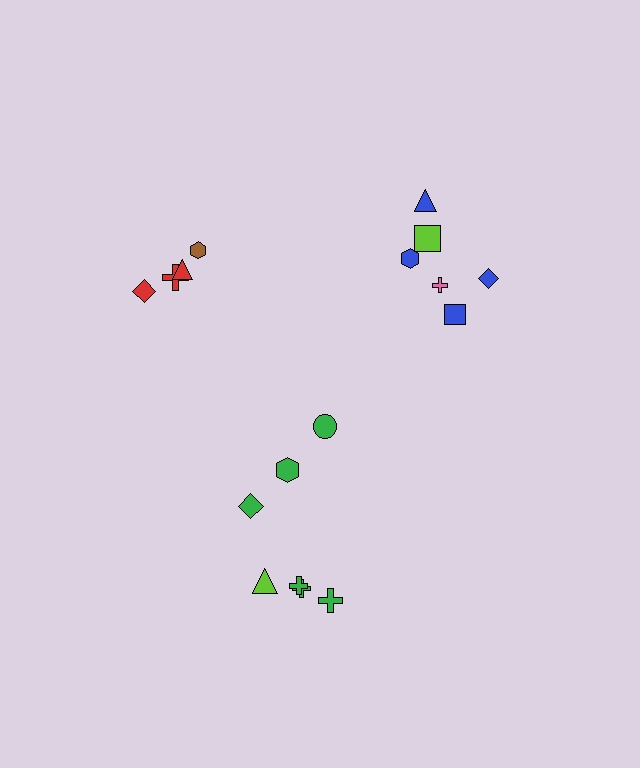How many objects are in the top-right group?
There are 6 objects.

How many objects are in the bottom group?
There are 7 objects.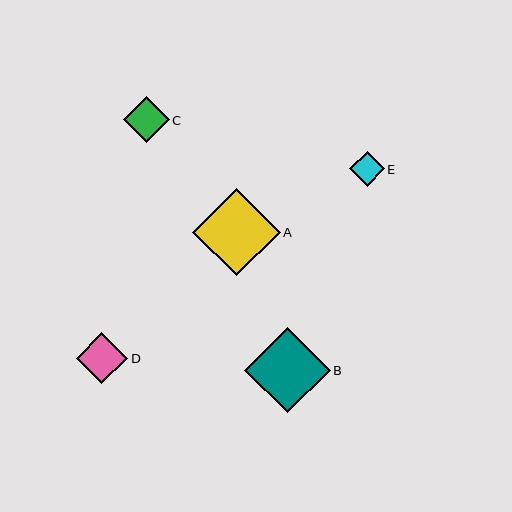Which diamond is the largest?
Diamond A is the largest with a size of approximately 87 pixels.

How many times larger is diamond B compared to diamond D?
Diamond B is approximately 1.7 times the size of diamond D.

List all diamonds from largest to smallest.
From largest to smallest: A, B, D, C, E.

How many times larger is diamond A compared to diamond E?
Diamond A is approximately 2.6 times the size of diamond E.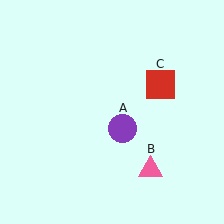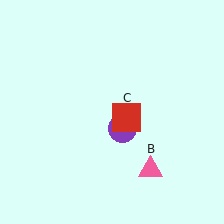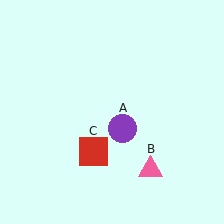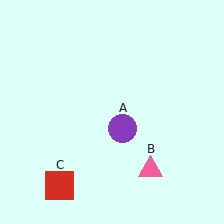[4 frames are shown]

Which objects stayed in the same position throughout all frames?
Purple circle (object A) and pink triangle (object B) remained stationary.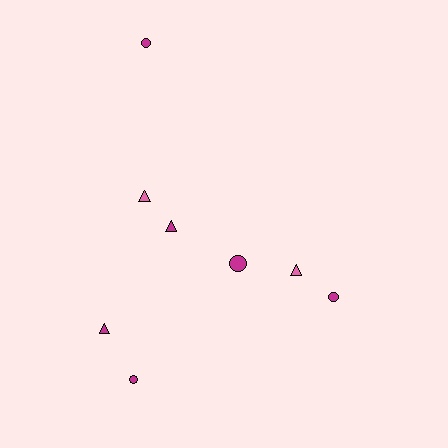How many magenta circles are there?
There are 4 magenta circles.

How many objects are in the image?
There are 8 objects.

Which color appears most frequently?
Magenta, with 6 objects.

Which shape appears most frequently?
Triangle, with 4 objects.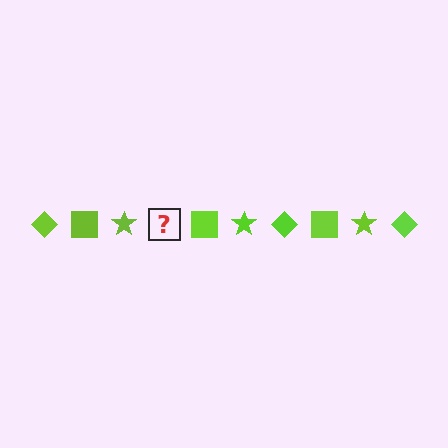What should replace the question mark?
The question mark should be replaced with a lime diamond.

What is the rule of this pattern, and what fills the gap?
The rule is that the pattern cycles through diamond, square, star shapes in lime. The gap should be filled with a lime diamond.